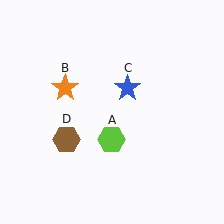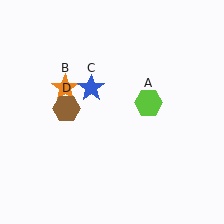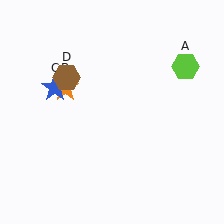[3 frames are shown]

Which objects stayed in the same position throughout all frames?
Orange star (object B) remained stationary.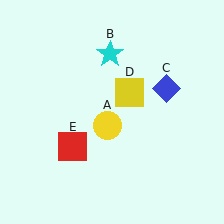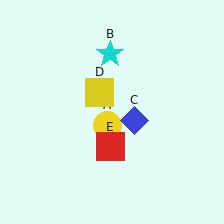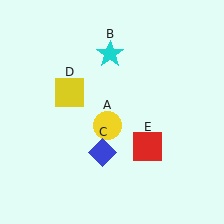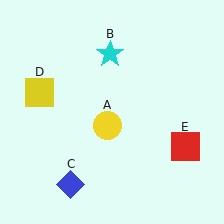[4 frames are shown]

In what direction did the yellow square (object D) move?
The yellow square (object D) moved left.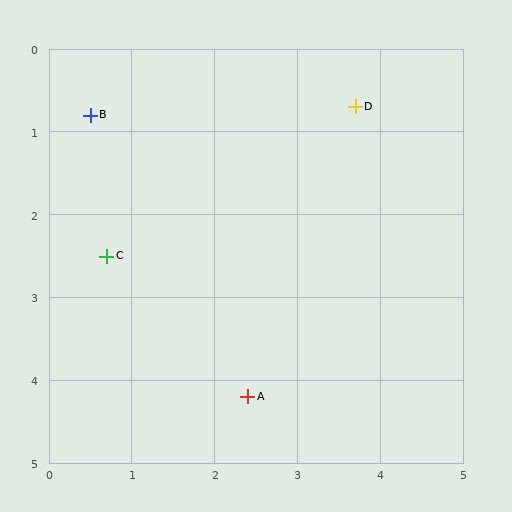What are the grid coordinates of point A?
Point A is at approximately (2.4, 4.2).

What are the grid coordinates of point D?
Point D is at approximately (3.7, 0.7).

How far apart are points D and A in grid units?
Points D and A are about 3.7 grid units apart.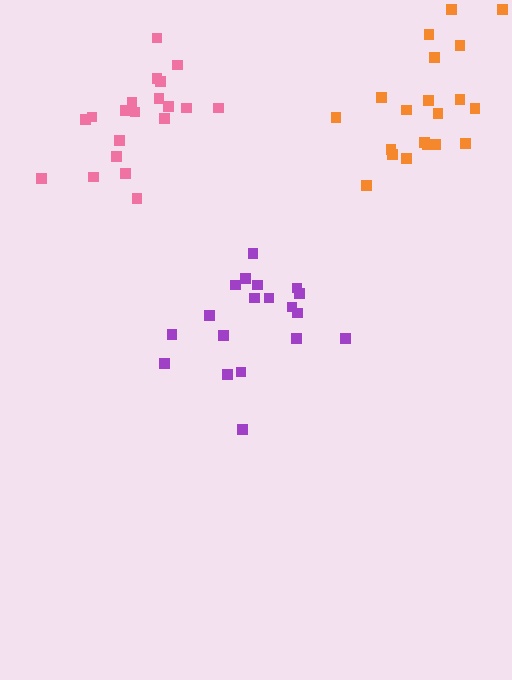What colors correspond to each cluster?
The clusters are colored: purple, orange, pink.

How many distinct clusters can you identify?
There are 3 distinct clusters.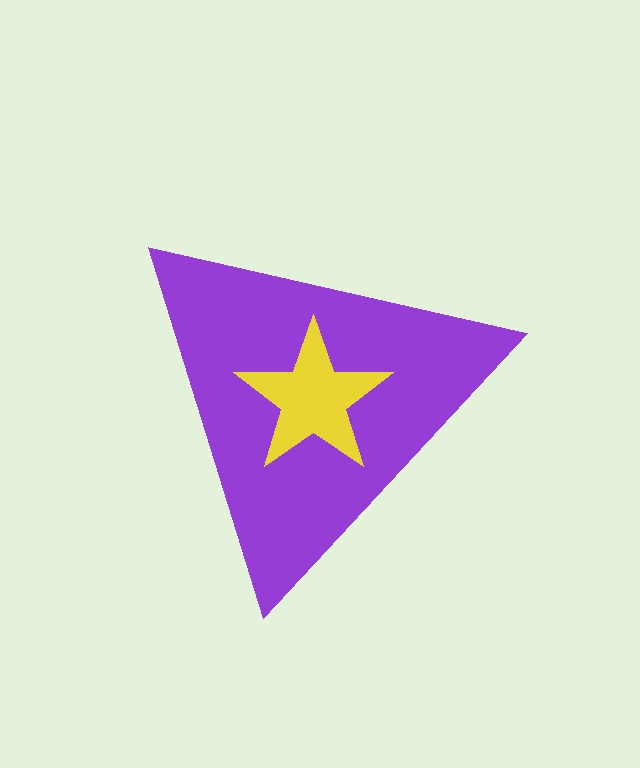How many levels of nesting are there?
2.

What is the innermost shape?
The yellow star.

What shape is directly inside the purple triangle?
The yellow star.